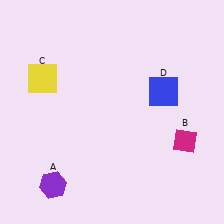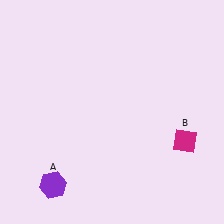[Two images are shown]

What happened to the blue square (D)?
The blue square (D) was removed in Image 2. It was in the top-right area of Image 1.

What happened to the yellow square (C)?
The yellow square (C) was removed in Image 2. It was in the top-left area of Image 1.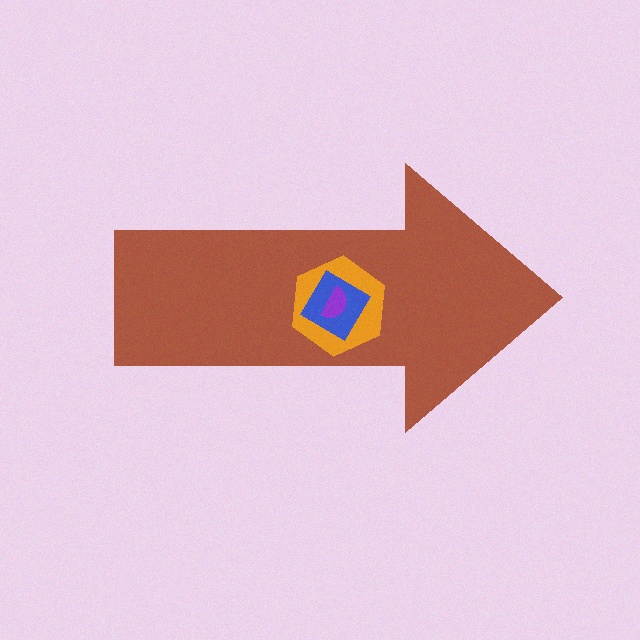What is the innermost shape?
The purple semicircle.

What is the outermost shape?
The brown arrow.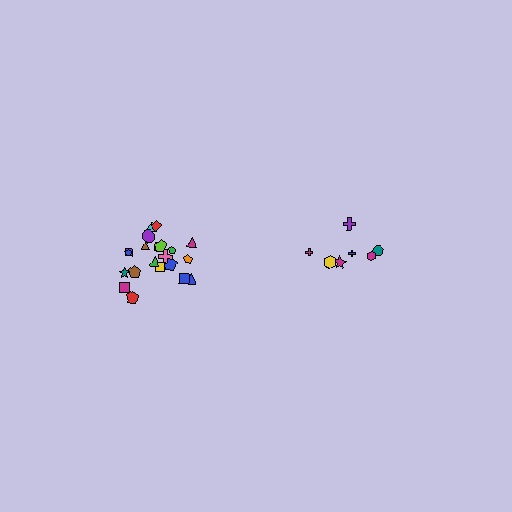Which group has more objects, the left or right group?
The left group.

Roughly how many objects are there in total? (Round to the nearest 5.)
Roughly 30 objects in total.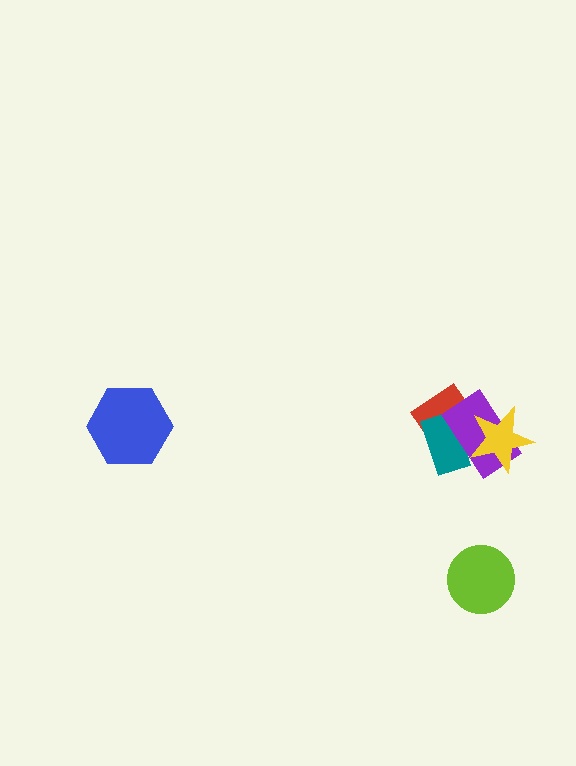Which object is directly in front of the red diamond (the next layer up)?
The teal rectangle is directly in front of the red diamond.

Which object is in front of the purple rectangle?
The yellow star is in front of the purple rectangle.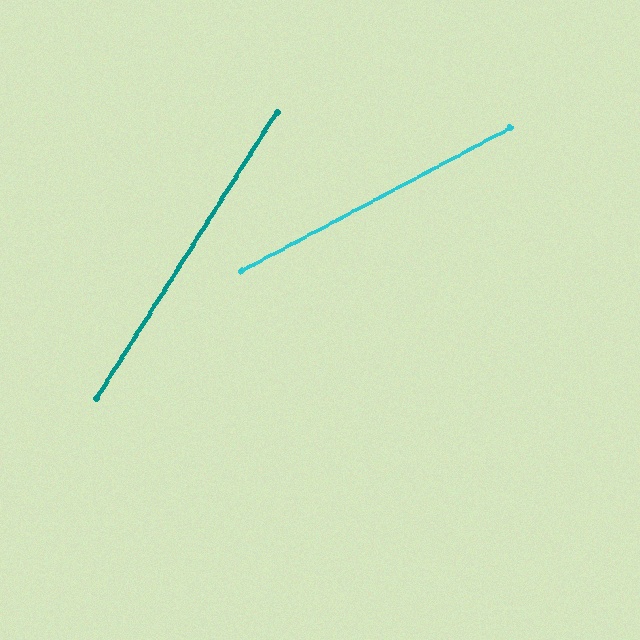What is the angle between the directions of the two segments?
Approximately 30 degrees.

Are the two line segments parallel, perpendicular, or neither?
Neither parallel nor perpendicular — they differ by about 30°.